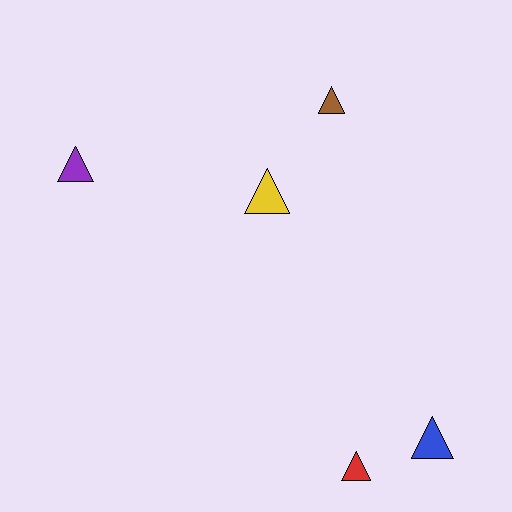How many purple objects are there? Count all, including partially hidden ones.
There is 1 purple object.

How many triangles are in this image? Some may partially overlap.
There are 5 triangles.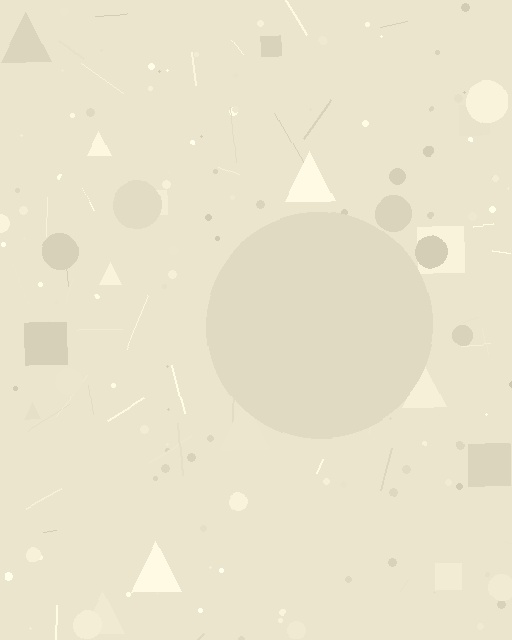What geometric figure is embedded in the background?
A circle is embedded in the background.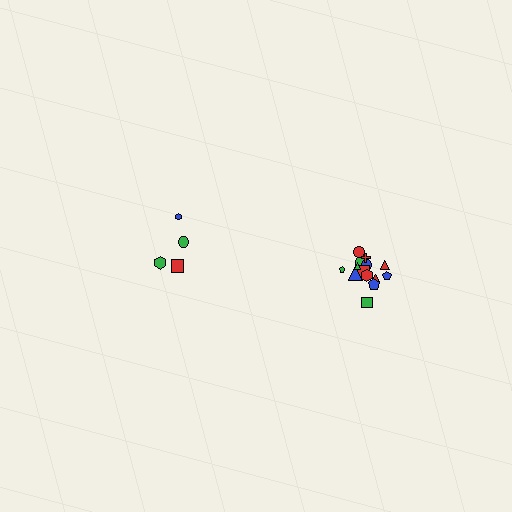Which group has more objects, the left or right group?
The right group.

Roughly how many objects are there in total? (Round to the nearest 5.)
Roughly 20 objects in total.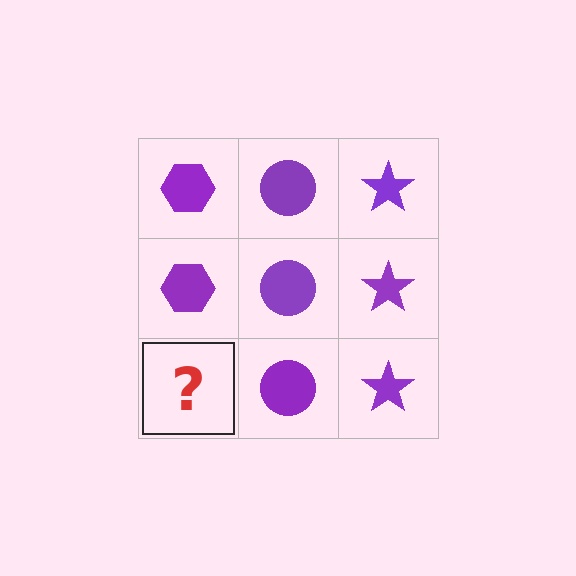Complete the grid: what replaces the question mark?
The question mark should be replaced with a purple hexagon.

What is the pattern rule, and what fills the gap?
The rule is that each column has a consistent shape. The gap should be filled with a purple hexagon.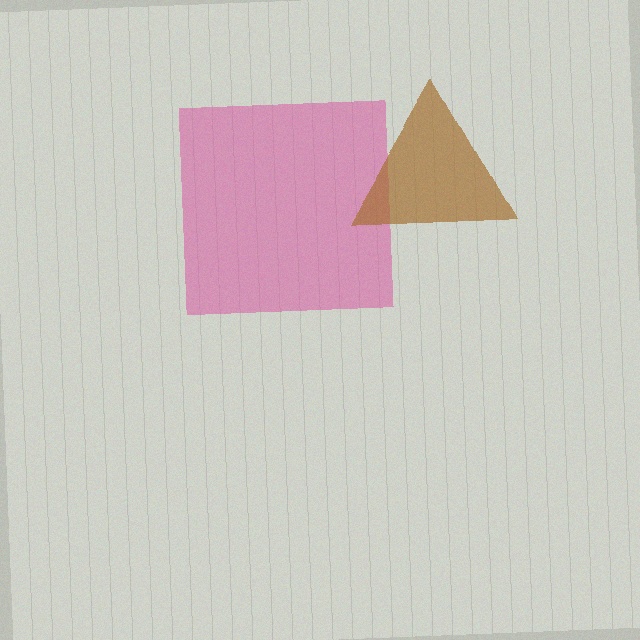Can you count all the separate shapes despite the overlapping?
Yes, there are 2 separate shapes.